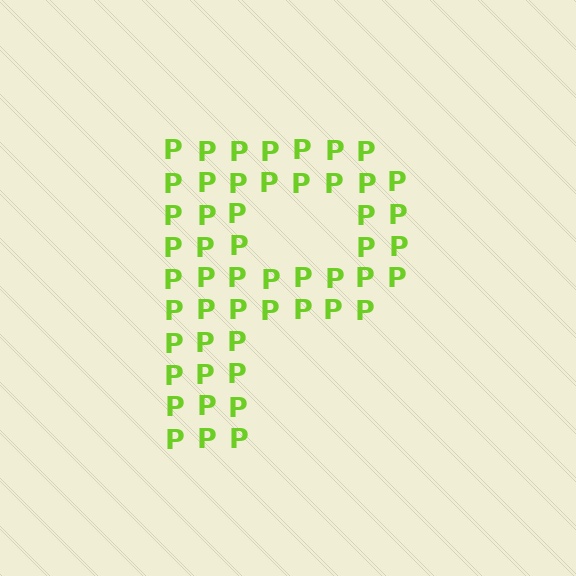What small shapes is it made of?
It is made of small letter P's.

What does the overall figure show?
The overall figure shows the letter P.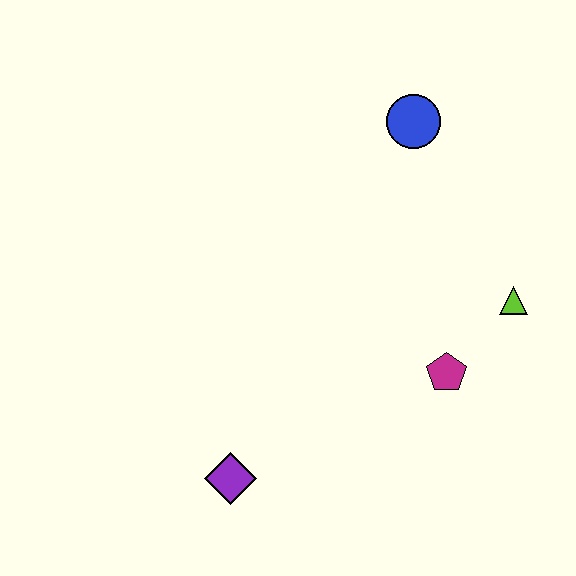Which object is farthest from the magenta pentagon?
The blue circle is farthest from the magenta pentagon.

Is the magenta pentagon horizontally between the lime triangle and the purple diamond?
Yes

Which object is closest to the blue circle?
The lime triangle is closest to the blue circle.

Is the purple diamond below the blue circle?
Yes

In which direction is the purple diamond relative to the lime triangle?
The purple diamond is to the left of the lime triangle.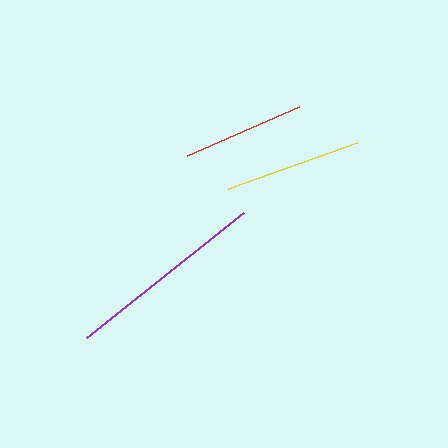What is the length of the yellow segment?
The yellow segment is approximately 138 pixels long.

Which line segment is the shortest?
The red line is the shortest at approximately 122 pixels.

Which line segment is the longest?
The purple line is the longest at approximately 201 pixels.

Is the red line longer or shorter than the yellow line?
The yellow line is longer than the red line.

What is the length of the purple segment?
The purple segment is approximately 201 pixels long.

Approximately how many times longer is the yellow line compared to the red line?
The yellow line is approximately 1.1 times the length of the red line.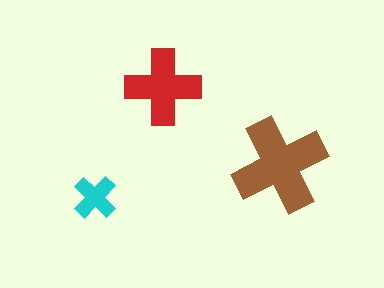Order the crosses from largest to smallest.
the brown one, the red one, the cyan one.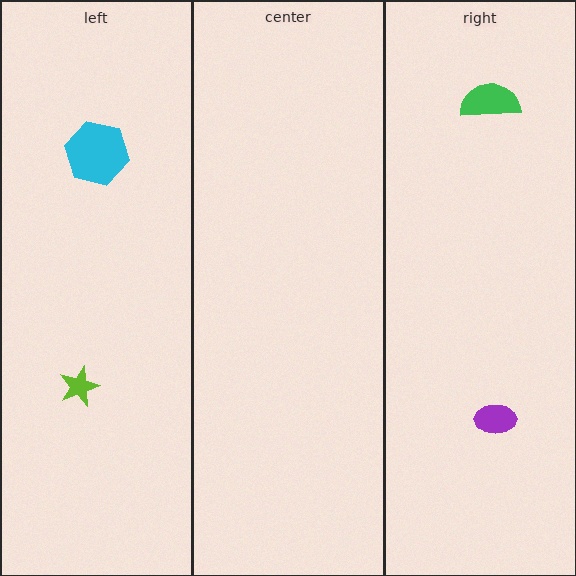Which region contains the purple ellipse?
The right region.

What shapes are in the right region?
The green semicircle, the purple ellipse.